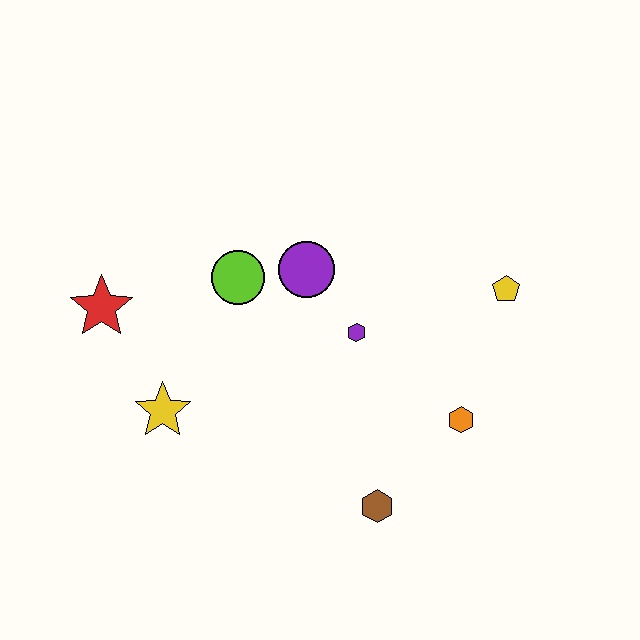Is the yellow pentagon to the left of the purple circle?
No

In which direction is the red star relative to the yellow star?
The red star is above the yellow star.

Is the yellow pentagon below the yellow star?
No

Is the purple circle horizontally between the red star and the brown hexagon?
Yes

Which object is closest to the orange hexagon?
The brown hexagon is closest to the orange hexagon.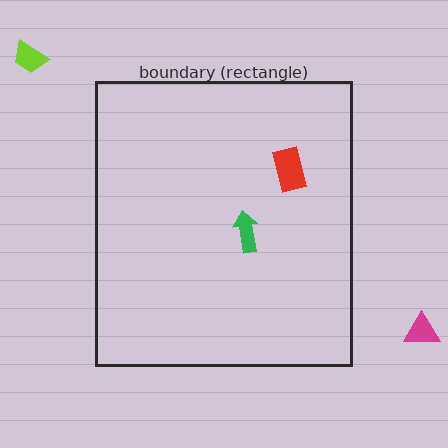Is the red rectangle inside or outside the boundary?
Inside.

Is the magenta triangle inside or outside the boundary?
Outside.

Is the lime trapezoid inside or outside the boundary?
Outside.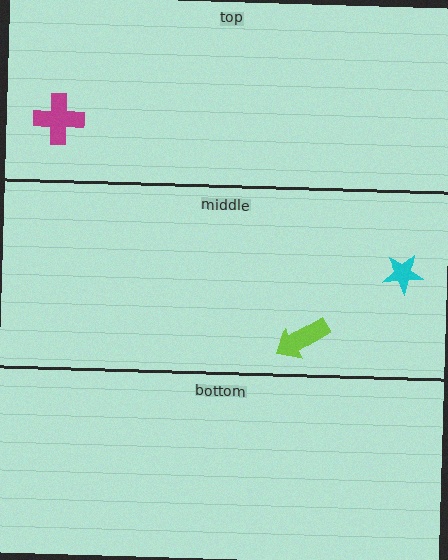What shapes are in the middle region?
The cyan star, the lime arrow.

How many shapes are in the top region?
1.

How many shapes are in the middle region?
2.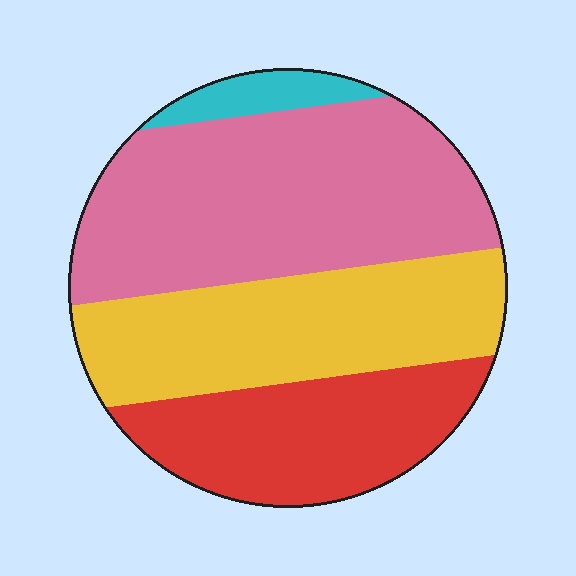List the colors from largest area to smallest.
From largest to smallest: pink, yellow, red, cyan.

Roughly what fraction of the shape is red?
Red covers around 25% of the shape.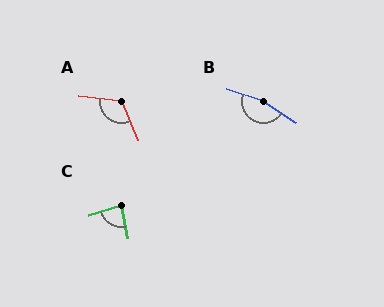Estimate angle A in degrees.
Approximately 120 degrees.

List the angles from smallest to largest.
C (84°), A (120°), B (166°).